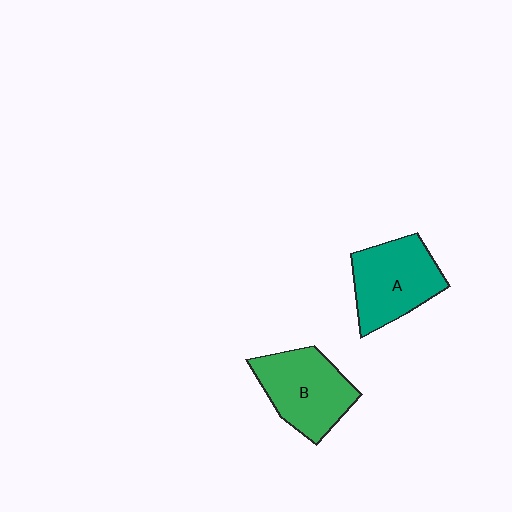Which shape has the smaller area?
Shape A (teal).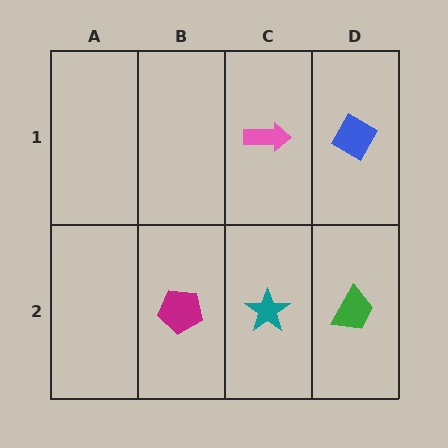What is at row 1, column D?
A blue diamond.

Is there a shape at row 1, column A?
No, that cell is empty.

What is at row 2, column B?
A magenta pentagon.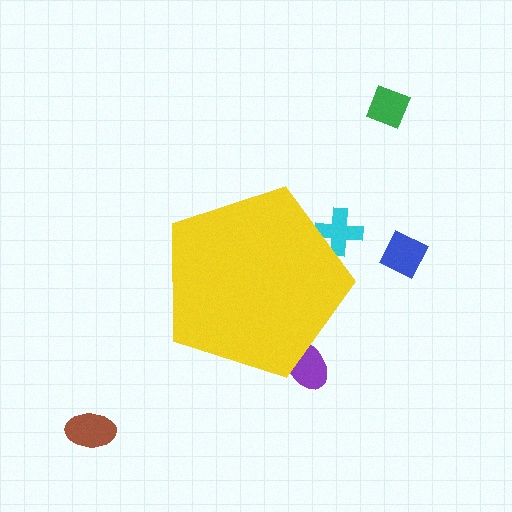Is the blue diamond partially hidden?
No, the blue diamond is fully visible.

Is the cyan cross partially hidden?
Yes, the cyan cross is partially hidden behind the yellow pentagon.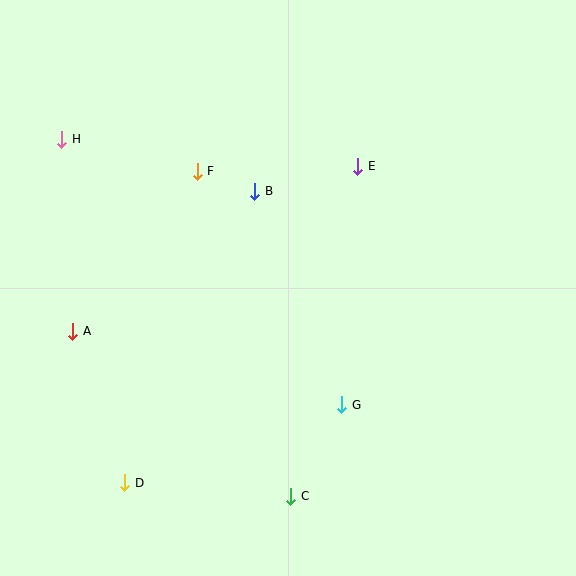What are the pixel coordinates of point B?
Point B is at (255, 191).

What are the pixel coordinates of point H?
Point H is at (62, 139).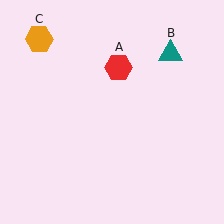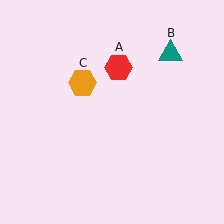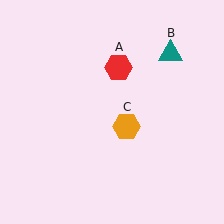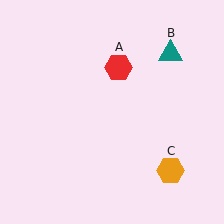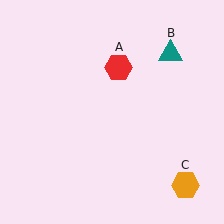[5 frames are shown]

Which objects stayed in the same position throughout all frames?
Red hexagon (object A) and teal triangle (object B) remained stationary.